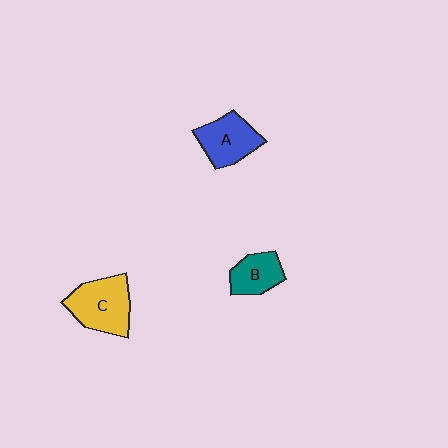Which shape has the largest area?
Shape C (yellow).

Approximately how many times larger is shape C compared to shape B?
Approximately 1.6 times.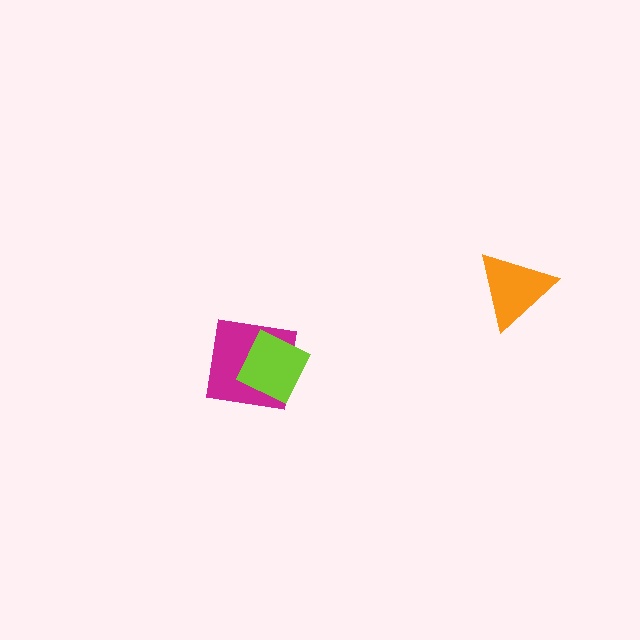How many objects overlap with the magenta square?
1 object overlaps with the magenta square.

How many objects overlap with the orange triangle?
0 objects overlap with the orange triangle.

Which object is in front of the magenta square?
The lime square is in front of the magenta square.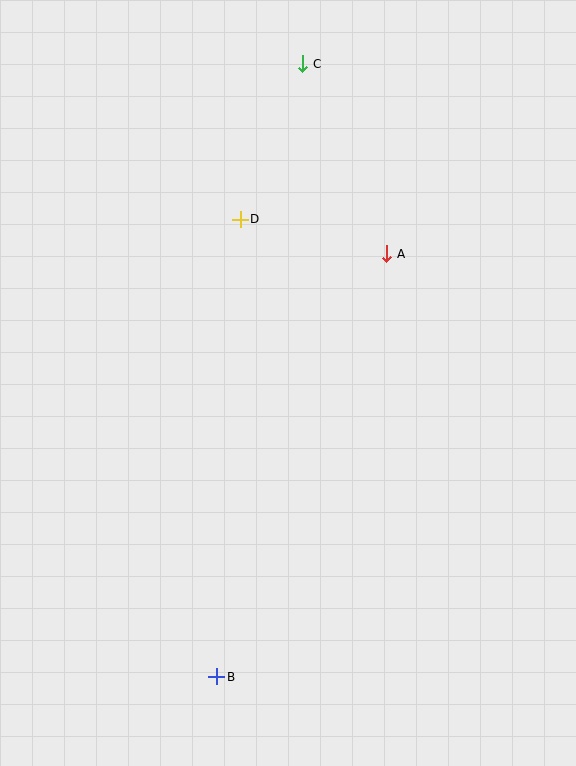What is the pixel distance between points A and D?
The distance between A and D is 150 pixels.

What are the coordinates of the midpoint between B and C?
The midpoint between B and C is at (260, 370).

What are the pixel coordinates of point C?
Point C is at (303, 64).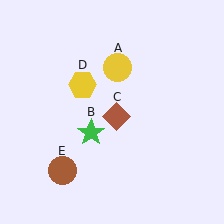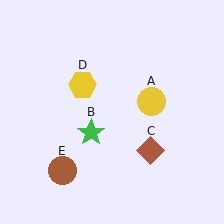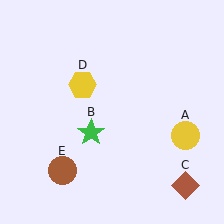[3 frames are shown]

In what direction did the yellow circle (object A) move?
The yellow circle (object A) moved down and to the right.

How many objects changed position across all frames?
2 objects changed position: yellow circle (object A), brown diamond (object C).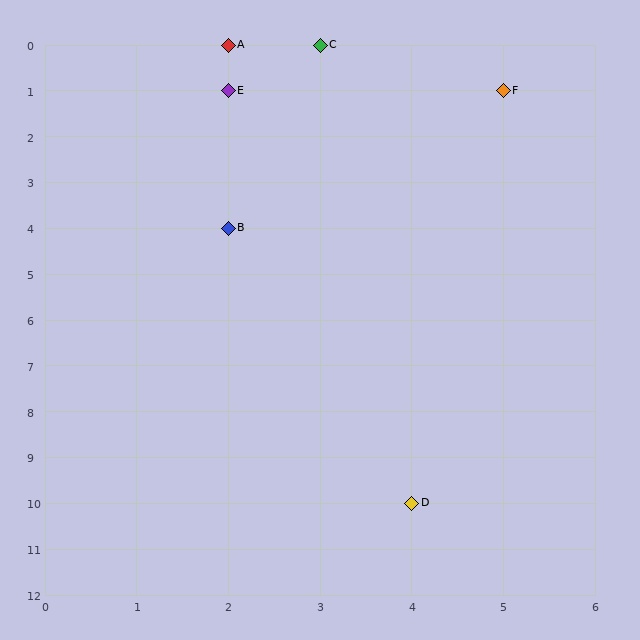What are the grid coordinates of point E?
Point E is at grid coordinates (2, 1).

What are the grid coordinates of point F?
Point F is at grid coordinates (5, 1).